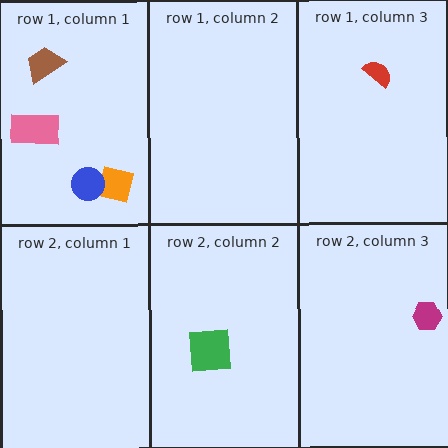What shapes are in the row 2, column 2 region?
The green square.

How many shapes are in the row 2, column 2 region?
1.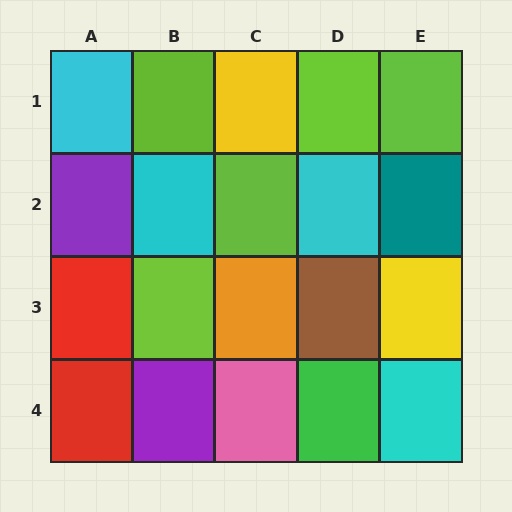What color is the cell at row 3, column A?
Red.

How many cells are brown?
1 cell is brown.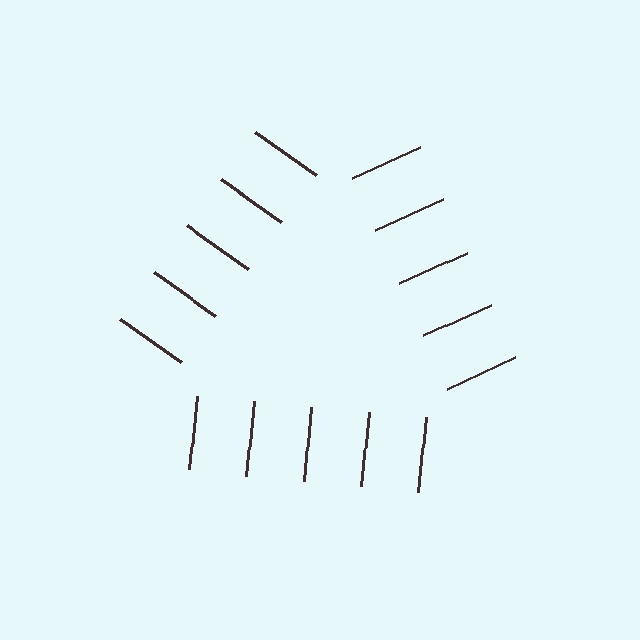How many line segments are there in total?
15 — 5 along each of the 3 edges.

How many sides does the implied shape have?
3 sides — the line-ends trace a triangle.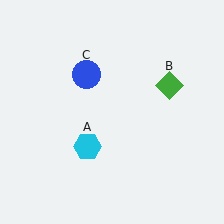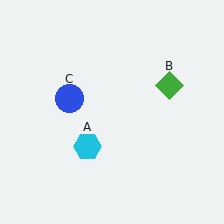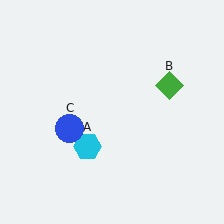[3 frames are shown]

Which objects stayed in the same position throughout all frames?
Cyan hexagon (object A) and green diamond (object B) remained stationary.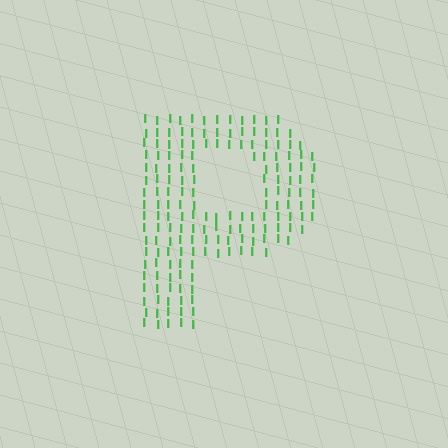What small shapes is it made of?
It is made of small letter I's.